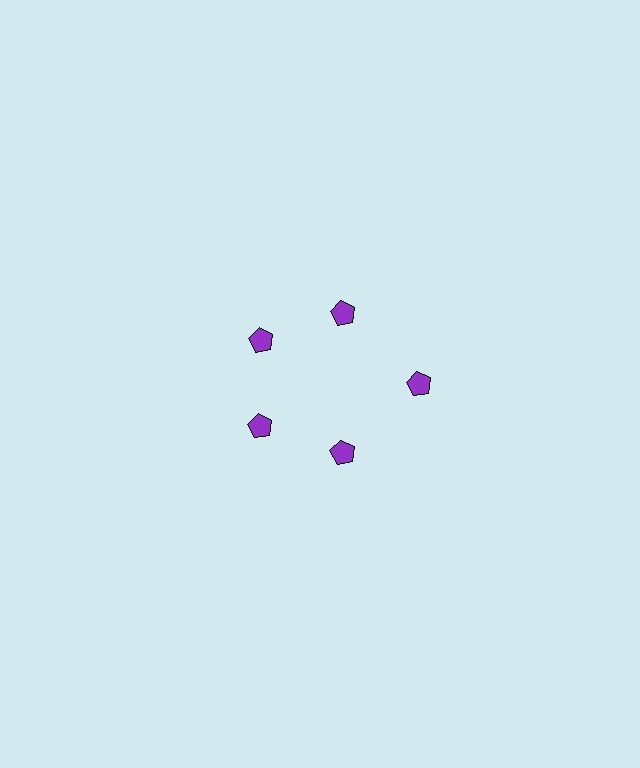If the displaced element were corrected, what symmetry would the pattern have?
It would have 5-fold rotational symmetry — the pattern would map onto itself every 72 degrees.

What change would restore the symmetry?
The symmetry would be restored by moving it inward, back onto the ring so that all 5 pentagons sit at equal angles and equal distance from the center.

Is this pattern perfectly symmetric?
No. The 5 purple pentagons are arranged in a ring, but one element near the 3 o'clock position is pushed outward from the center, breaking the 5-fold rotational symmetry.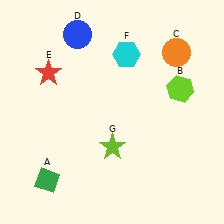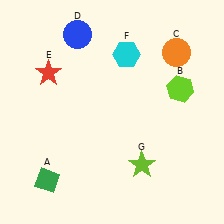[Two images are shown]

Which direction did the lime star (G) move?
The lime star (G) moved right.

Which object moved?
The lime star (G) moved right.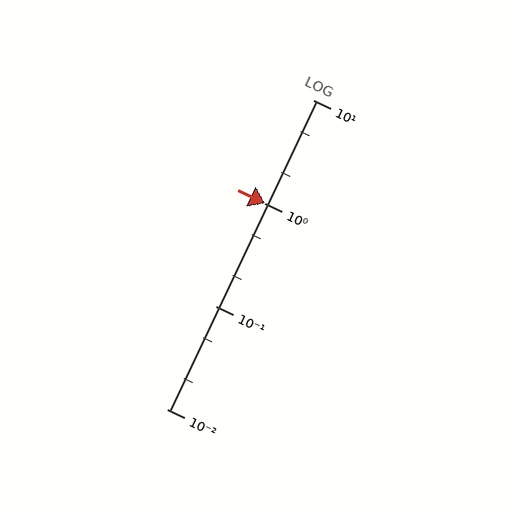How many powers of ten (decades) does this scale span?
The scale spans 3 decades, from 0.01 to 10.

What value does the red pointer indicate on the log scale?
The pointer indicates approximately 1.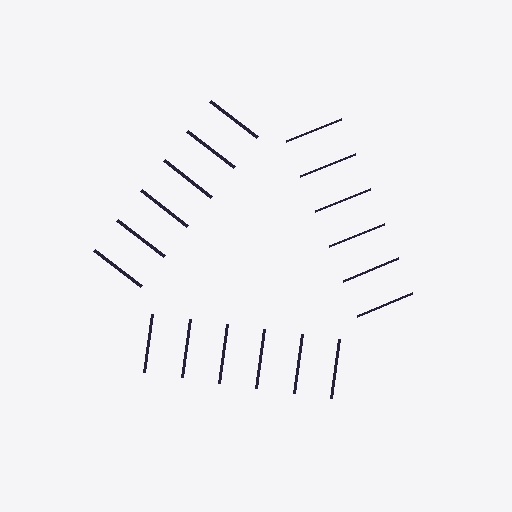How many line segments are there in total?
18 — 6 along each of the 3 edges.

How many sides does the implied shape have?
3 sides — the line-ends trace a triangle.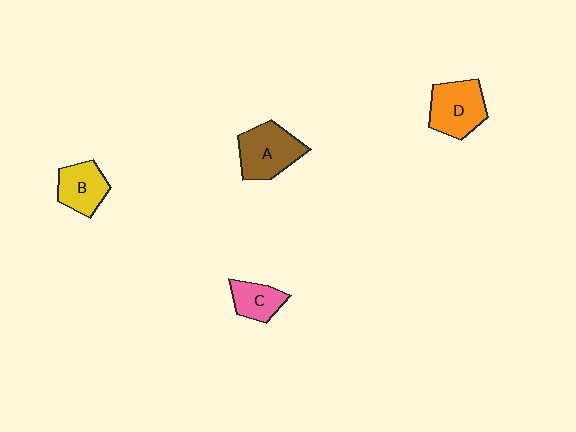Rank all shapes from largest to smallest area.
From largest to smallest: A (brown), D (orange), B (yellow), C (pink).